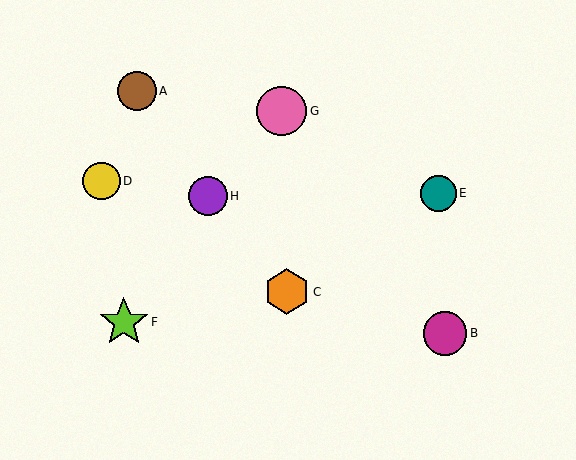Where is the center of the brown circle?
The center of the brown circle is at (137, 91).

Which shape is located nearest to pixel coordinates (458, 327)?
The magenta circle (labeled B) at (445, 333) is nearest to that location.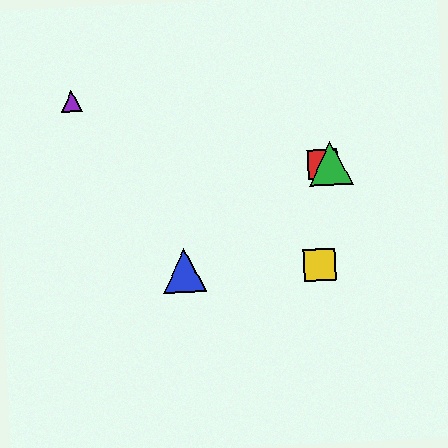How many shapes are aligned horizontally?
2 shapes (the red square, the green triangle) are aligned horizontally.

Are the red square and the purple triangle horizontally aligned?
No, the red square is at y≈164 and the purple triangle is at y≈101.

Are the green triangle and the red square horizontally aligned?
Yes, both are at y≈163.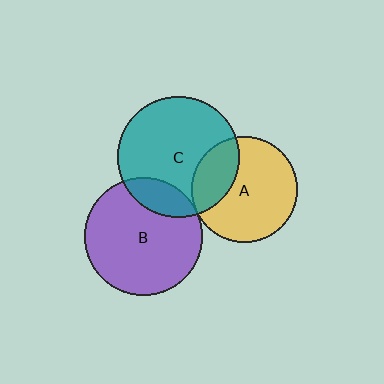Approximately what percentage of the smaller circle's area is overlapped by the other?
Approximately 25%.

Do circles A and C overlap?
Yes.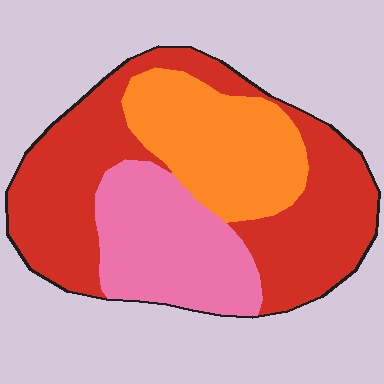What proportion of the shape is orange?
Orange covers about 25% of the shape.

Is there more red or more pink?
Red.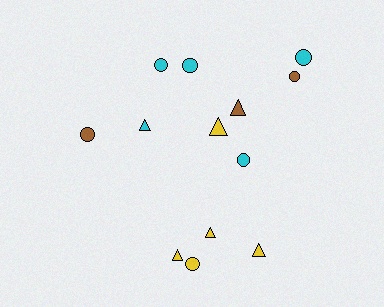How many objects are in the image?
There are 13 objects.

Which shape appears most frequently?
Circle, with 7 objects.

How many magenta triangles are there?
There are no magenta triangles.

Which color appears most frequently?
Yellow, with 5 objects.